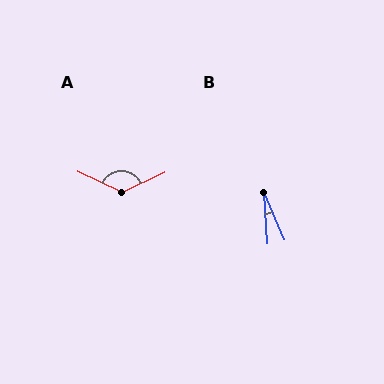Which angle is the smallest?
B, at approximately 20 degrees.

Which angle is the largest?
A, at approximately 129 degrees.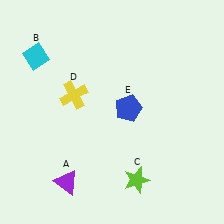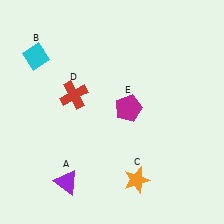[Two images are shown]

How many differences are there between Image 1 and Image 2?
There are 3 differences between the two images.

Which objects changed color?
C changed from lime to orange. D changed from yellow to red. E changed from blue to magenta.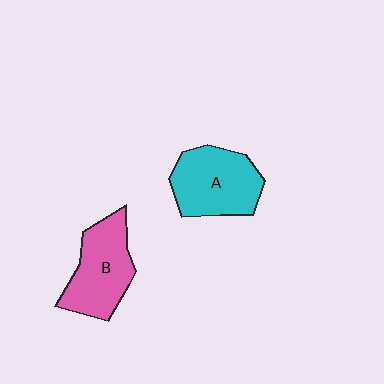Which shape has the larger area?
Shape A (cyan).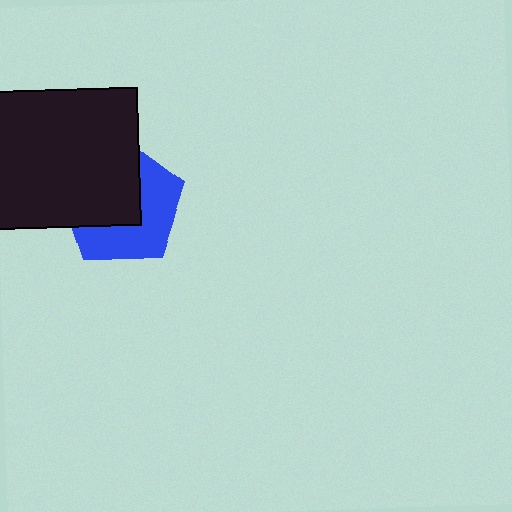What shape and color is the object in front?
The object in front is a black rectangle.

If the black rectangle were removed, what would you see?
You would see the complete blue pentagon.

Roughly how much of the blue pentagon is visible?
About half of it is visible (roughly 49%).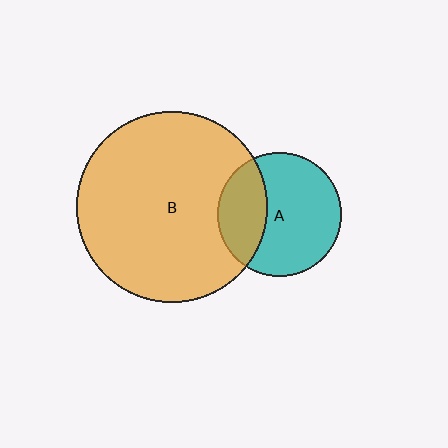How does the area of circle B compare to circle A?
Approximately 2.4 times.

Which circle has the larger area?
Circle B (orange).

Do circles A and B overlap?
Yes.